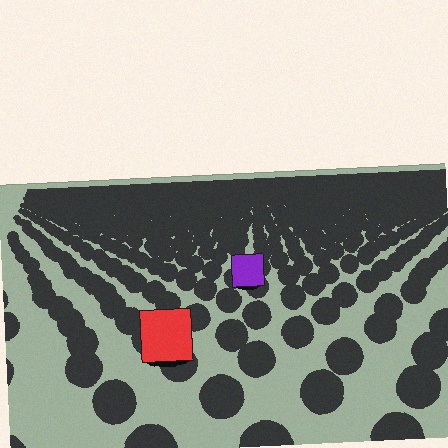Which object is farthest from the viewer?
The purple square is farthest from the viewer. It appears smaller and the ground texture around it is denser.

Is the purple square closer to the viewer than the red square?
No. The red square is closer — you can tell from the texture gradient: the ground texture is coarser near it.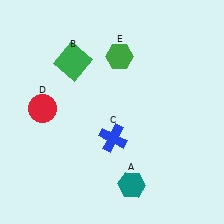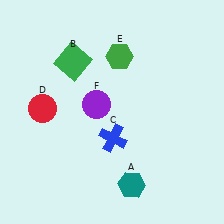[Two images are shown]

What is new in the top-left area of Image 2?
A purple circle (F) was added in the top-left area of Image 2.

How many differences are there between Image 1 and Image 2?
There is 1 difference between the two images.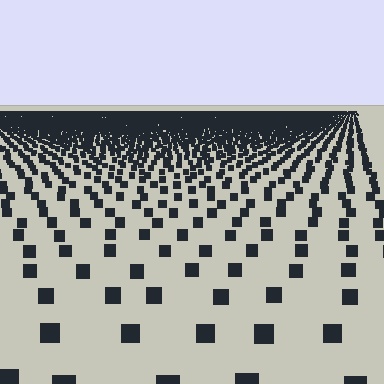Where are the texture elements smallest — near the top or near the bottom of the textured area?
Near the top.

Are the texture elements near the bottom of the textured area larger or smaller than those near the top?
Larger. Near the bottom, elements are closer to the viewer and appear at a bigger on-screen size.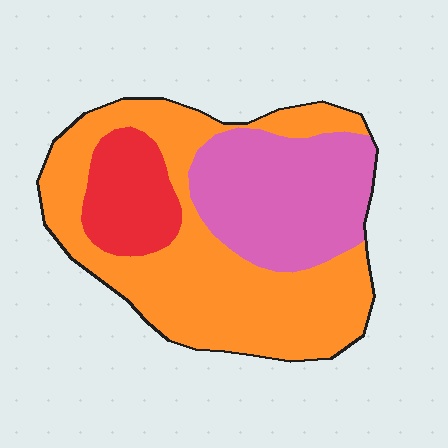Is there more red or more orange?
Orange.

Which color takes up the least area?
Red, at roughly 15%.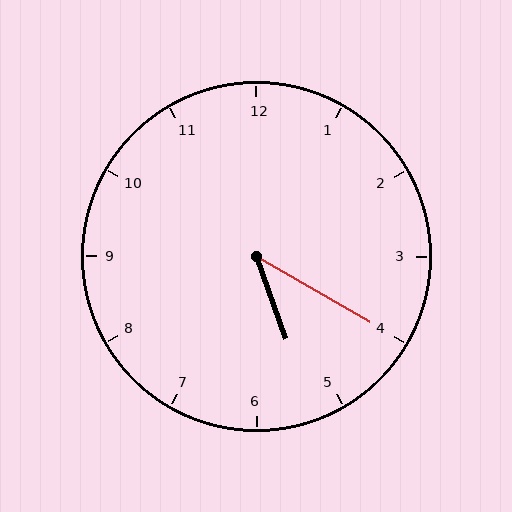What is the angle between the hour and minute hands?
Approximately 40 degrees.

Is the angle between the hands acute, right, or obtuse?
It is acute.